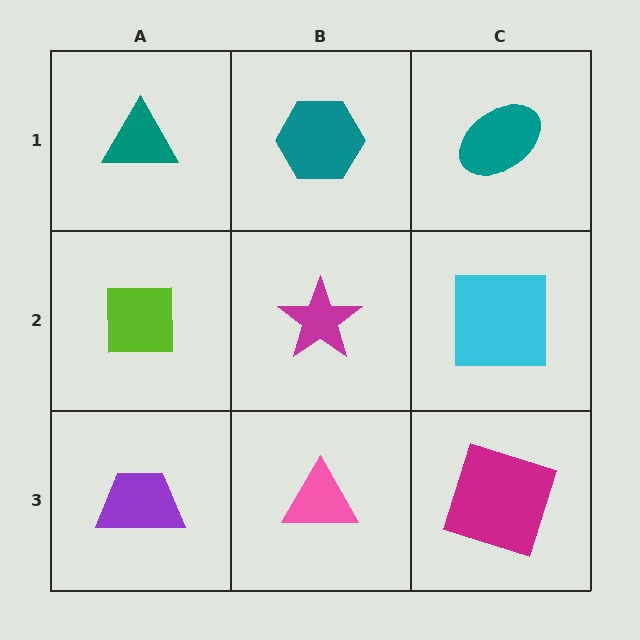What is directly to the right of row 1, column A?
A teal hexagon.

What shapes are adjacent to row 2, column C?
A teal ellipse (row 1, column C), a magenta square (row 3, column C), a magenta star (row 2, column B).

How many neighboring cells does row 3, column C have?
2.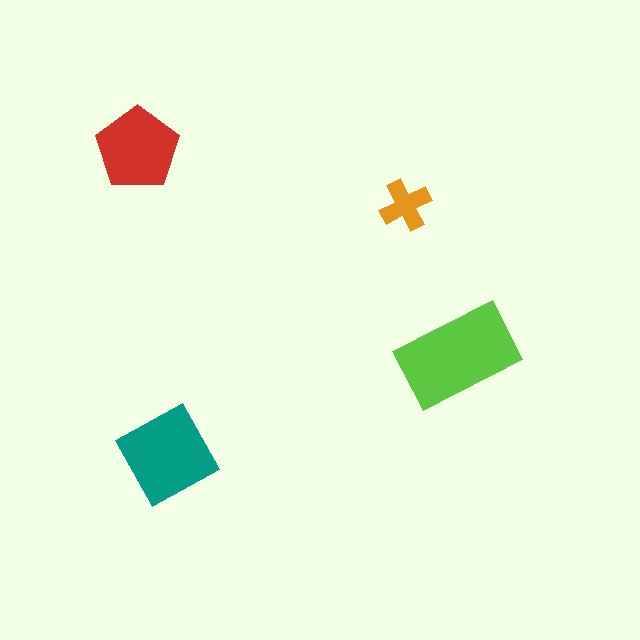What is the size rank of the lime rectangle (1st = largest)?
1st.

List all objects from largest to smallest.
The lime rectangle, the teal square, the red pentagon, the orange cross.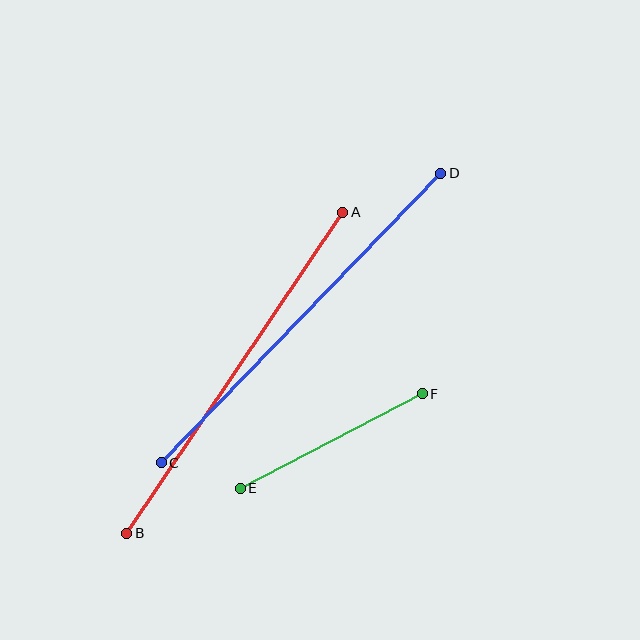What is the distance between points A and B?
The distance is approximately 387 pixels.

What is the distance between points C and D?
The distance is approximately 402 pixels.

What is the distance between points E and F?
The distance is approximately 205 pixels.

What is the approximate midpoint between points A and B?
The midpoint is at approximately (235, 373) pixels.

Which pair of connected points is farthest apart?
Points C and D are farthest apart.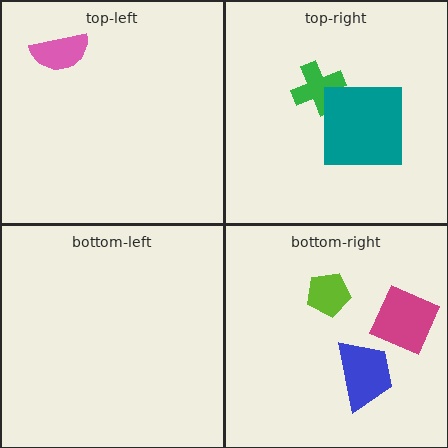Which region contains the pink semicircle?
The top-left region.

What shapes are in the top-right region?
The green cross, the teal square.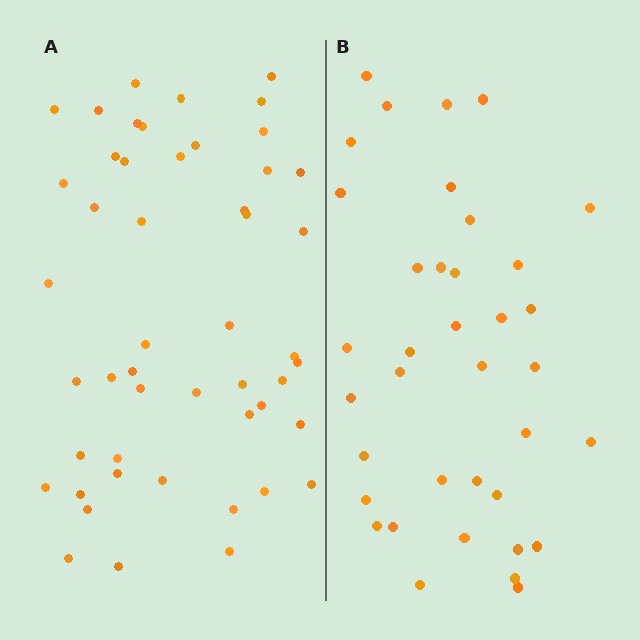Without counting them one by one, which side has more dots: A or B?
Region A (the left region) has more dots.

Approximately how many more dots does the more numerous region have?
Region A has roughly 12 or so more dots than region B.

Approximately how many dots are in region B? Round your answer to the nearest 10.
About 40 dots. (The exact count is 37, which rounds to 40.)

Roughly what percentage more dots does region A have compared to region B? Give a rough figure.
About 30% more.